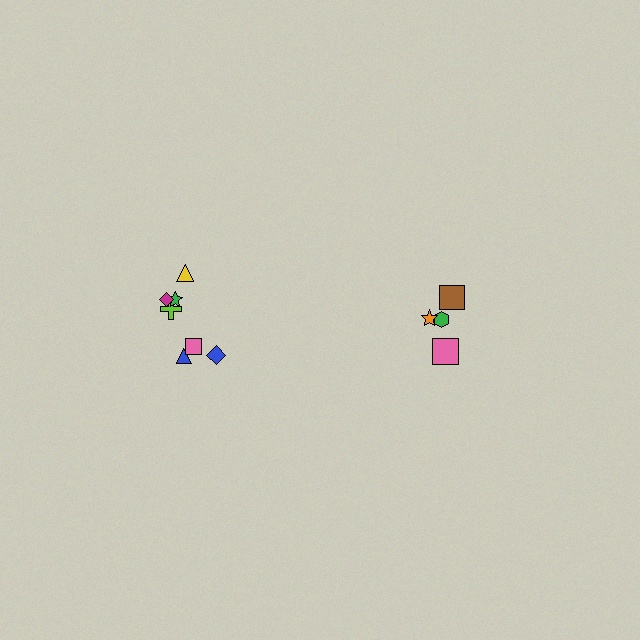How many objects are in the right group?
There are 4 objects.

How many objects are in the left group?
There are 7 objects.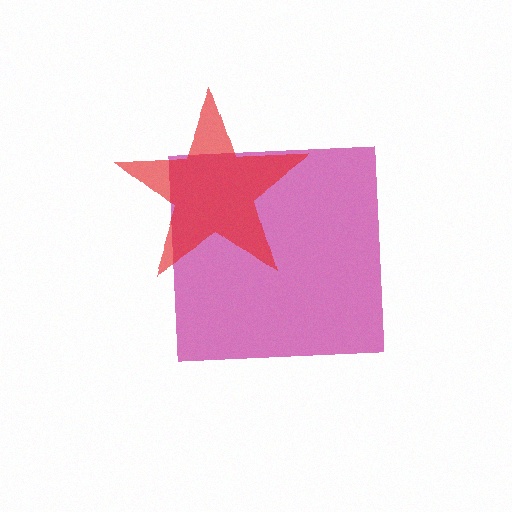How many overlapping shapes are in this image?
There are 2 overlapping shapes in the image.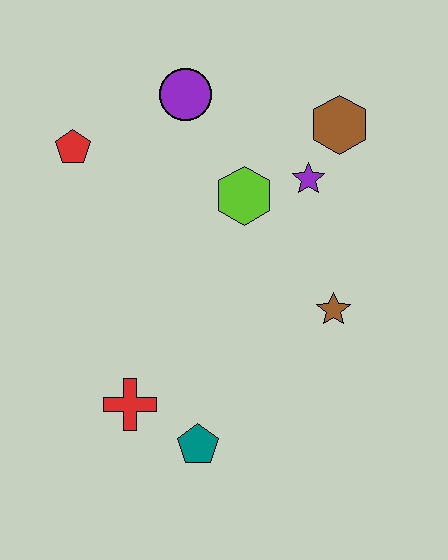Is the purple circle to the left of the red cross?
No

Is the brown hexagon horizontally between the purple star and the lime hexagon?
No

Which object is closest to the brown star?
The purple star is closest to the brown star.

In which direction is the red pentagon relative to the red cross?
The red pentagon is above the red cross.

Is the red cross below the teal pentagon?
No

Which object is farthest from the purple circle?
The teal pentagon is farthest from the purple circle.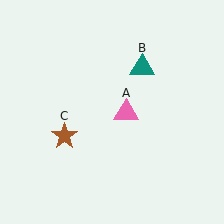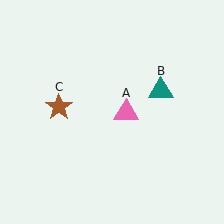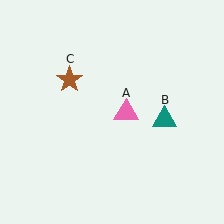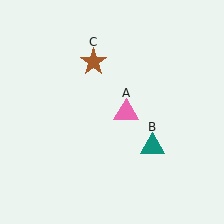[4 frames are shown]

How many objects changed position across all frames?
2 objects changed position: teal triangle (object B), brown star (object C).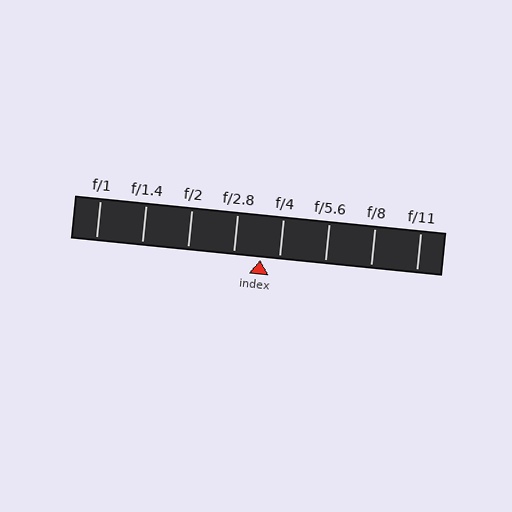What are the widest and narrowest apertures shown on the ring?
The widest aperture shown is f/1 and the narrowest is f/11.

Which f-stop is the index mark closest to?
The index mark is closest to f/4.